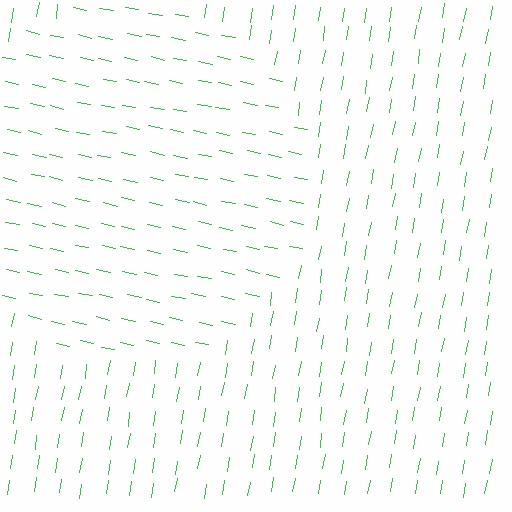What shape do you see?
I see a circle.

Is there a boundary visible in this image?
Yes, there is a texture boundary formed by a change in line orientation.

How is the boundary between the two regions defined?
The boundary is defined purely by a change in line orientation (approximately 87 degrees difference). All lines are the same color and thickness.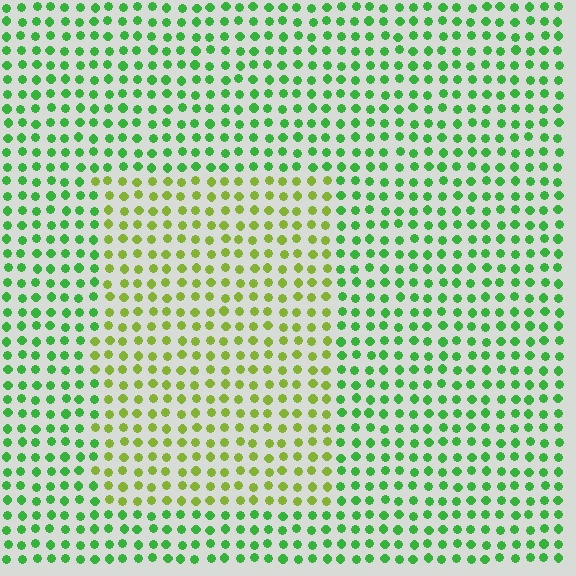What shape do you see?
I see a rectangle.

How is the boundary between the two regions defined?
The boundary is defined purely by a slight shift in hue (about 39 degrees). Spacing, size, and orientation are identical on both sides.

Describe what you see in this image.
The image is filled with small green elements in a uniform arrangement. A rectangle-shaped region is visible where the elements are tinted to a slightly different hue, forming a subtle color boundary.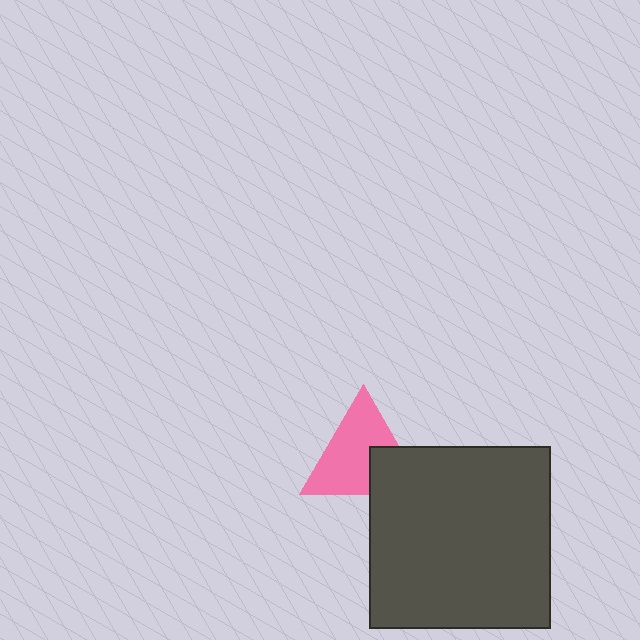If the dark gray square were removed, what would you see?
You would see the complete pink triangle.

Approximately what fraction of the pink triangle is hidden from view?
Roughly 30% of the pink triangle is hidden behind the dark gray square.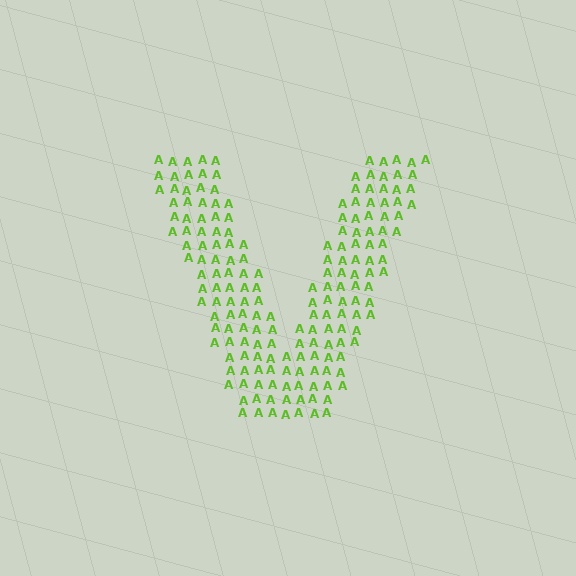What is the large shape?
The large shape is the letter V.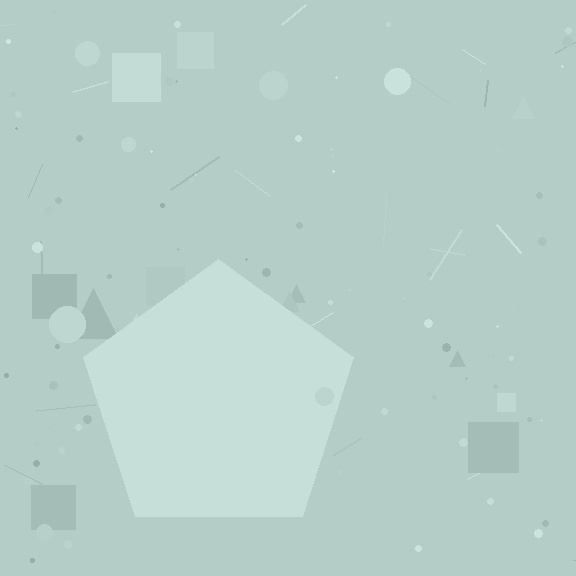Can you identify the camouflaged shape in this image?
The camouflaged shape is a pentagon.